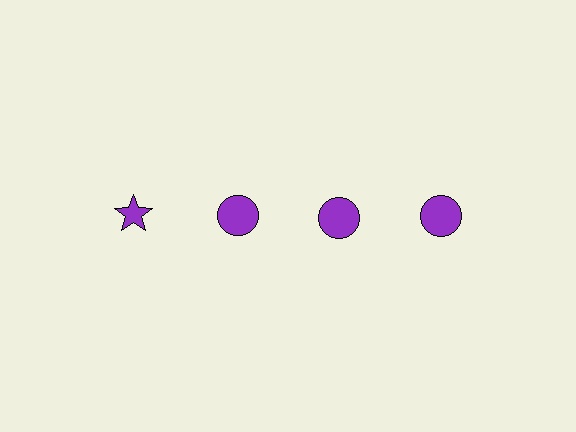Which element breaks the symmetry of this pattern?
The purple star in the top row, leftmost column breaks the symmetry. All other shapes are purple circles.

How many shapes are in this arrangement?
There are 4 shapes arranged in a grid pattern.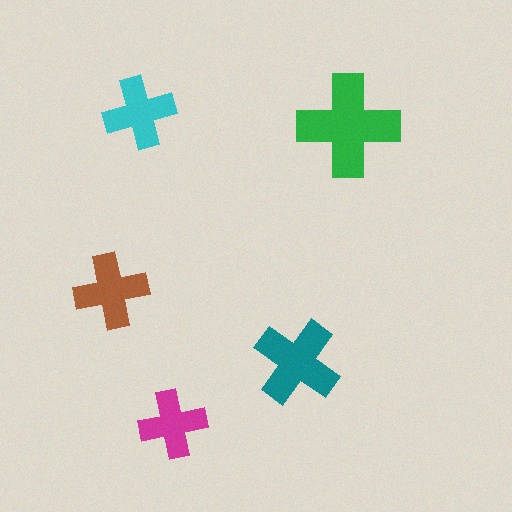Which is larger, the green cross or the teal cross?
The green one.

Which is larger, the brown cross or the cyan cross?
The brown one.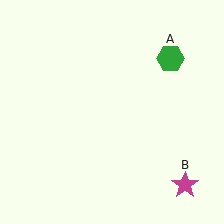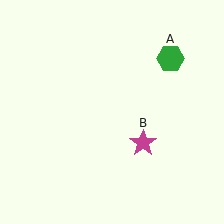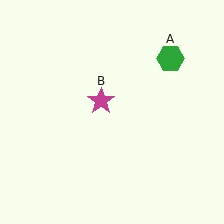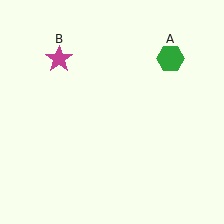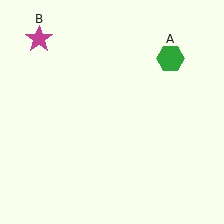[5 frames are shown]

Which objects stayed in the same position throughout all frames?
Green hexagon (object A) remained stationary.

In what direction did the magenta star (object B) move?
The magenta star (object B) moved up and to the left.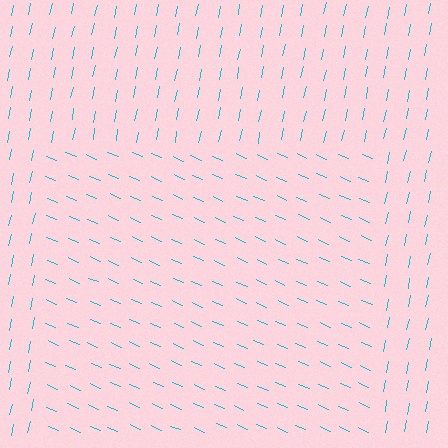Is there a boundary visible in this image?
Yes, there is a texture boundary formed by a change in line orientation.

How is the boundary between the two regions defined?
The boundary is defined purely by a change in line orientation (approximately 78 degrees difference). All lines are the same color and thickness.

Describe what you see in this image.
The image is filled with small cyan line segments. A rectangle region in the image has lines oriented differently from the surrounding lines, creating a visible texture boundary.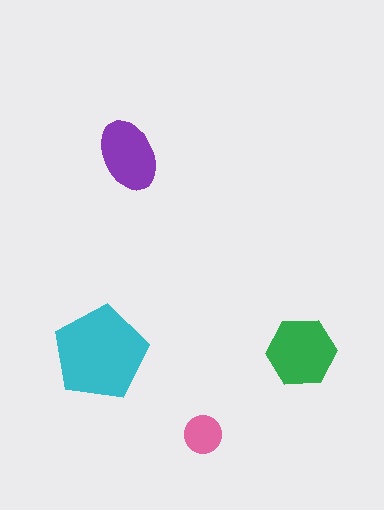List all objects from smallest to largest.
The pink circle, the purple ellipse, the green hexagon, the cyan pentagon.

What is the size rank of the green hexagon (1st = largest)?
2nd.